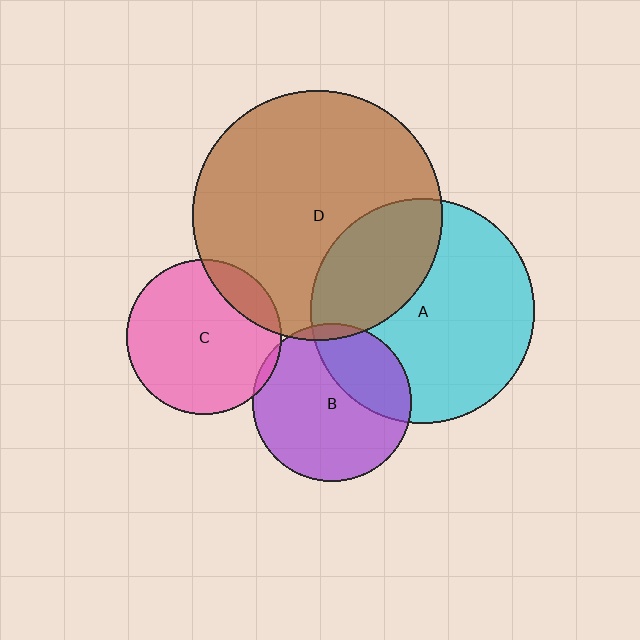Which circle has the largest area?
Circle D (brown).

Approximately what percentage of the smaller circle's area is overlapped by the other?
Approximately 30%.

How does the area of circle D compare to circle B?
Approximately 2.5 times.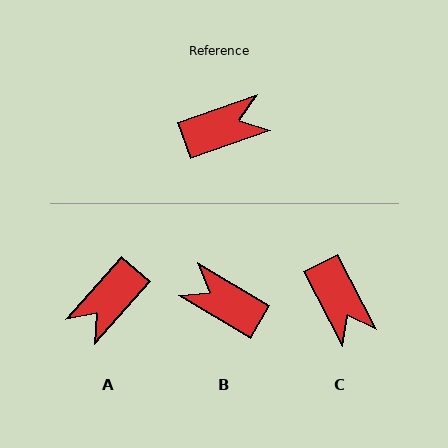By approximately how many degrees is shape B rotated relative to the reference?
Approximately 130 degrees counter-clockwise.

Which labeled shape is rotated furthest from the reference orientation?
A, about 151 degrees away.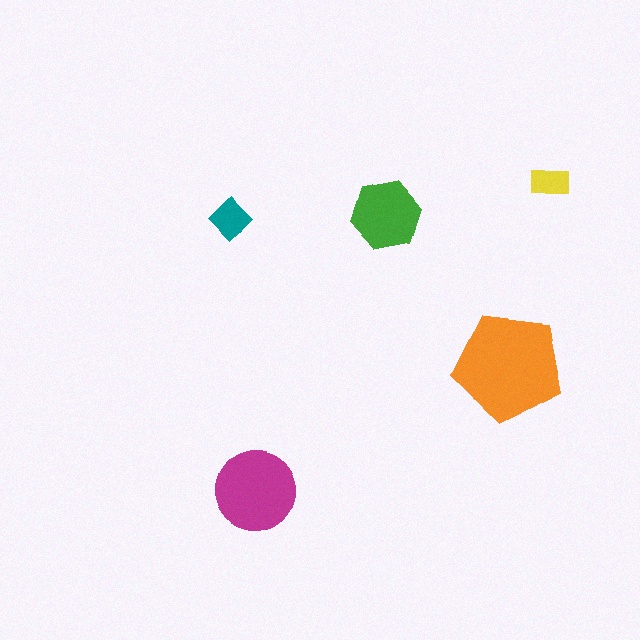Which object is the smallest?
The yellow rectangle.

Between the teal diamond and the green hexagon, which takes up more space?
The green hexagon.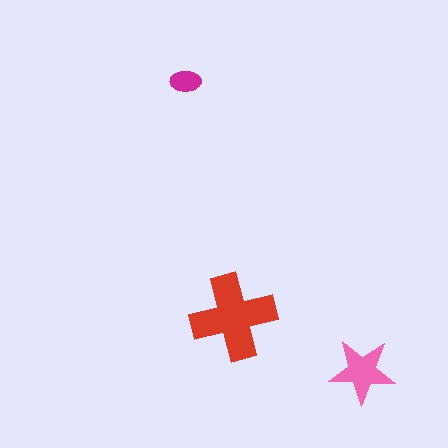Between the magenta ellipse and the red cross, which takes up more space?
The red cross.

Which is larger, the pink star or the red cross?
The red cross.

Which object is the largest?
The red cross.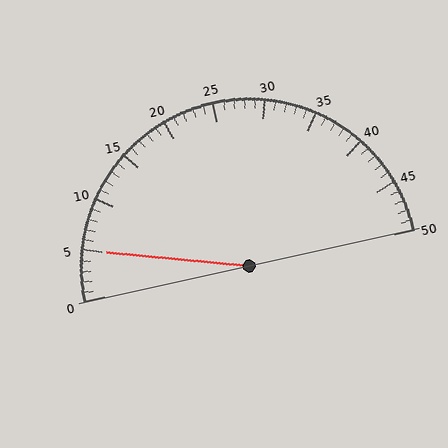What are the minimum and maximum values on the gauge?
The gauge ranges from 0 to 50.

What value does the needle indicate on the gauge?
The needle indicates approximately 5.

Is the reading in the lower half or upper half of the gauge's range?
The reading is in the lower half of the range (0 to 50).